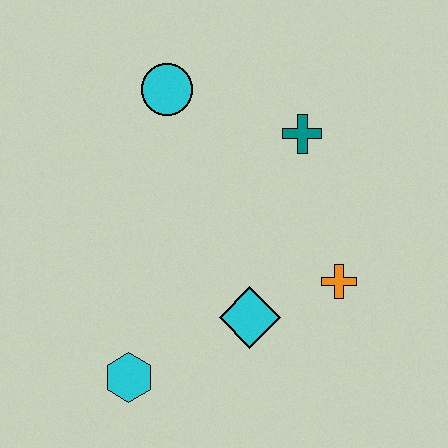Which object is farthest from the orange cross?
The cyan circle is farthest from the orange cross.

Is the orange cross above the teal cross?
No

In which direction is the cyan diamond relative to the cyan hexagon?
The cyan diamond is to the right of the cyan hexagon.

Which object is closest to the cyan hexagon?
The cyan diamond is closest to the cyan hexagon.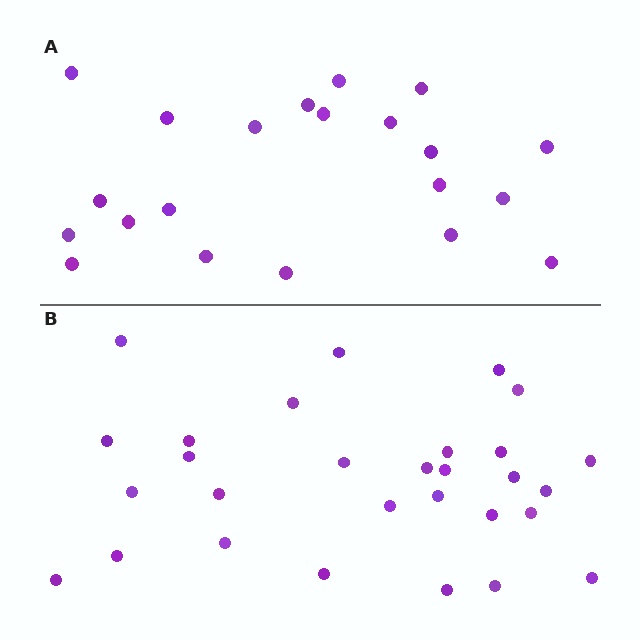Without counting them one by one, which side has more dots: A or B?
Region B (the bottom region) has more dots.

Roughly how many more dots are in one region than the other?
Region B has roughly 8 or so more dots than region A.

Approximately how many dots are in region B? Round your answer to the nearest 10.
About 30 dots. (The exact count is 29, which rounds to 30.)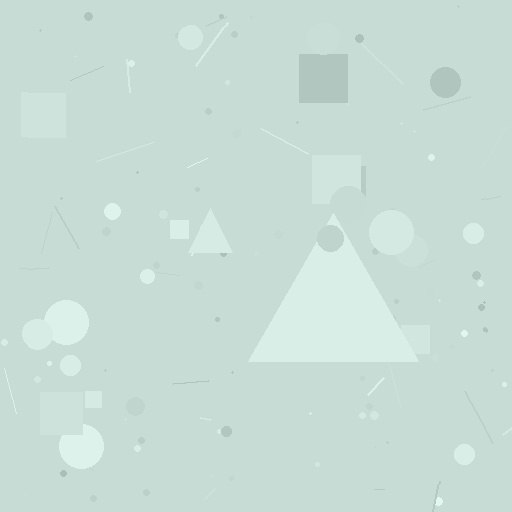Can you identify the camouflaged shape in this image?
The camouflaged shape is a triangle.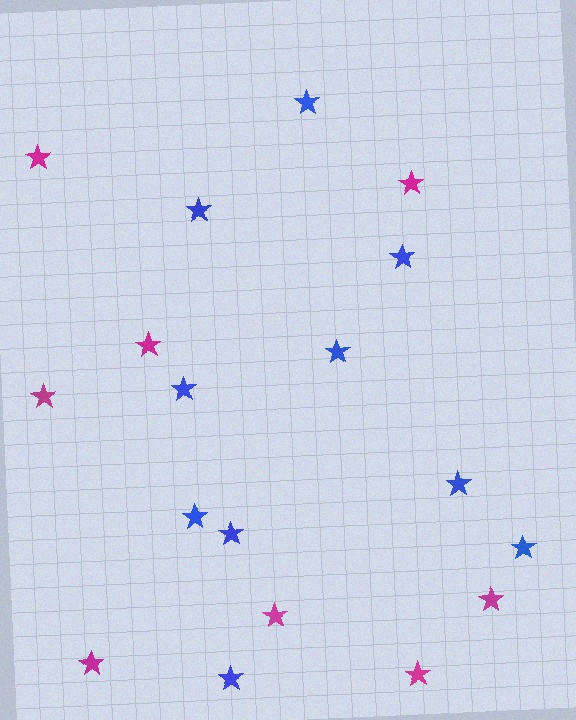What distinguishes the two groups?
There are 2 groups: one group of magenta stars (8) and one group of blue stars (10).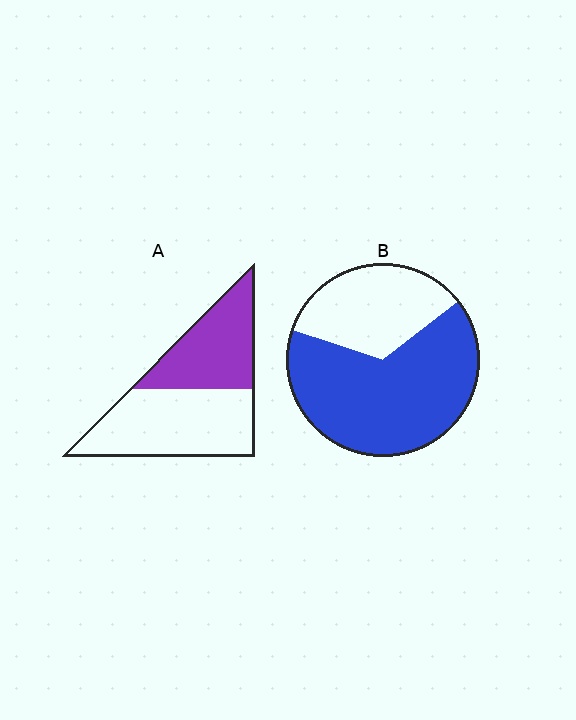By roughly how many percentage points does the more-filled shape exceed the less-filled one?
By roughly 25 percentage points (B over A).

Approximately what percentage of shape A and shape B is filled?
A is approximately 40% and B is approximately 65%.